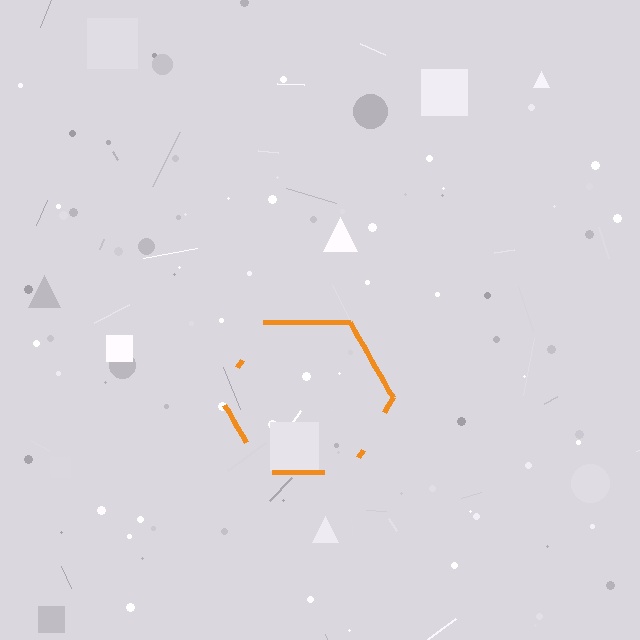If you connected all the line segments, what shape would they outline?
They would outline a hexagon.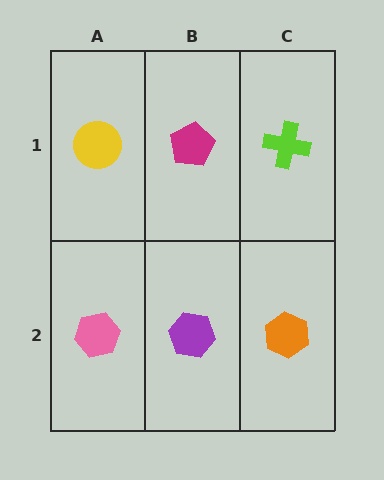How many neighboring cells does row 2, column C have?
2.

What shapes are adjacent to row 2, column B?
A magenta pentagon (row 1, column B), a pink hexagon (row 2, column A), an orange hexagon (row 2, column C).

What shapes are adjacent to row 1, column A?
A pink hexagon (row 2, column A), a magenta pentagon (row 1, column B).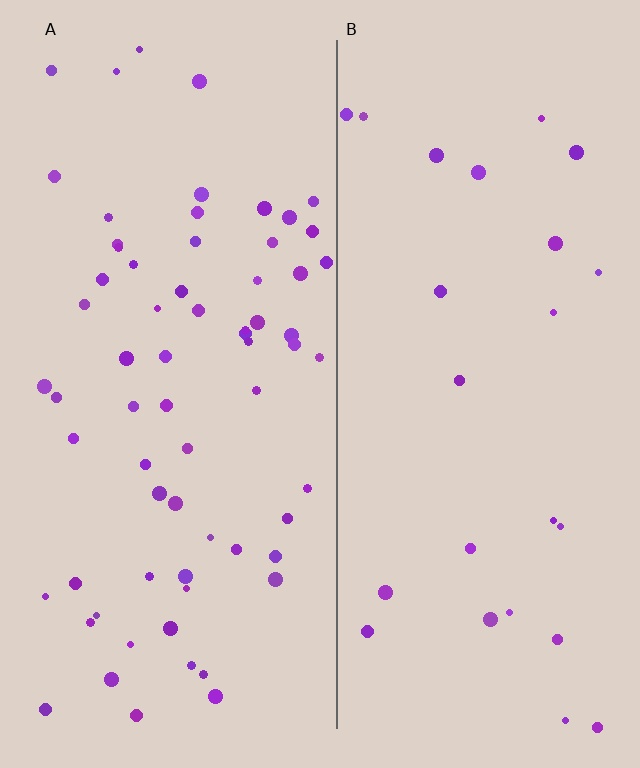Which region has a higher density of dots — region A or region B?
A (the left).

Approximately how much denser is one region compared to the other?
Approximately 2.8× — region A over region B.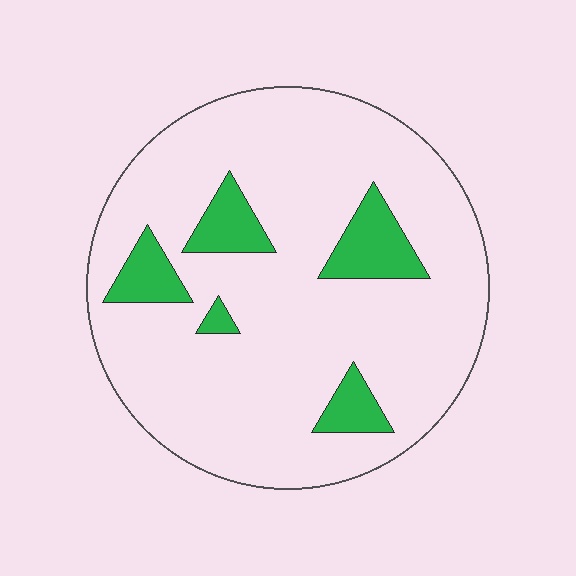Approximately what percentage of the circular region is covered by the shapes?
Approximately 15%.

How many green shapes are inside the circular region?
5.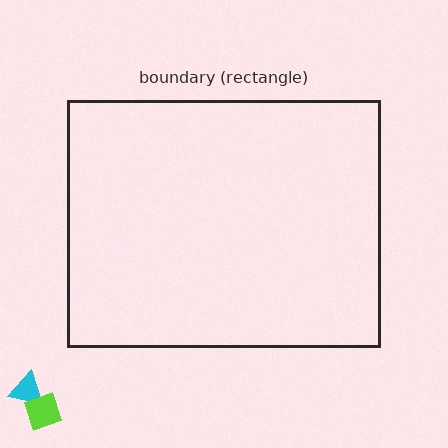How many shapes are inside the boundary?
0 inside, 2 outside.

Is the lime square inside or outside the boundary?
Outside.